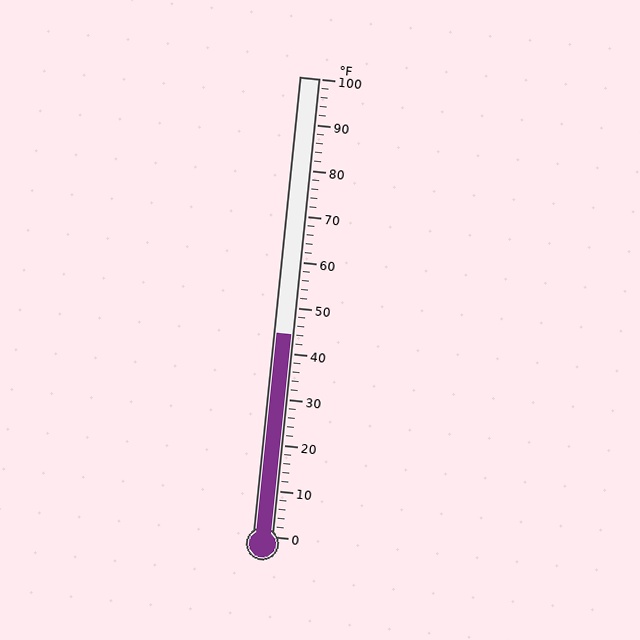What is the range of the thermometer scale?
The thermometer scale ranges from 0°F to 100°F.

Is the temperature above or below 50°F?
The temperature is below 50°F.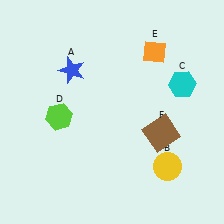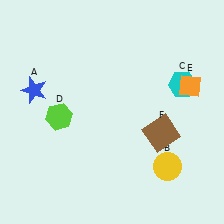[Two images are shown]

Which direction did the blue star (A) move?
The blue star (A) moved left.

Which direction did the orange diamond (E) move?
The orange diamond (E) moved right.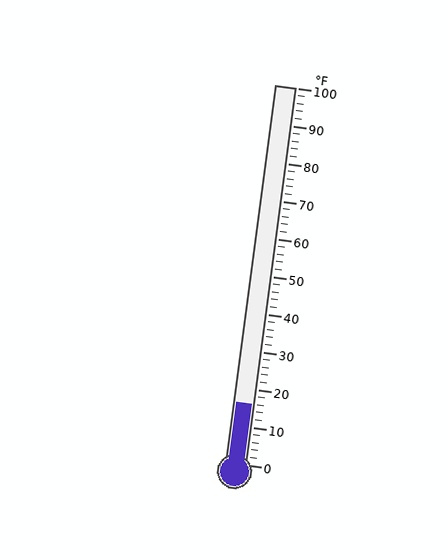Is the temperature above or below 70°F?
The temperature is below 70°F.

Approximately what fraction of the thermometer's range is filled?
The thermometer is filled to approximately 15% of its range.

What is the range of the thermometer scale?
The thermometer scale ranges from 0°F to 100°F.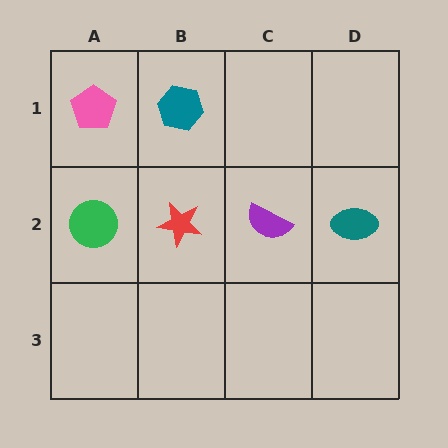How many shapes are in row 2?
4 shapes.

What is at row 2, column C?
A purple semicircle.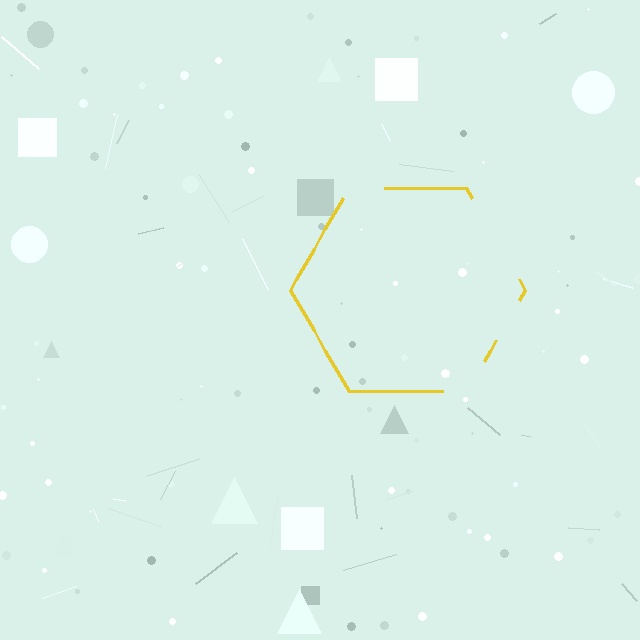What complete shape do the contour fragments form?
The contour fragments form a hexagon.